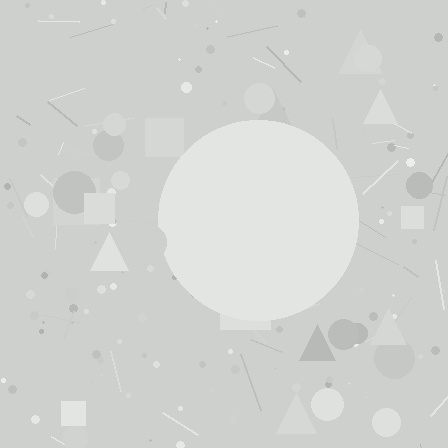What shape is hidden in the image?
A circle is hidden in the image.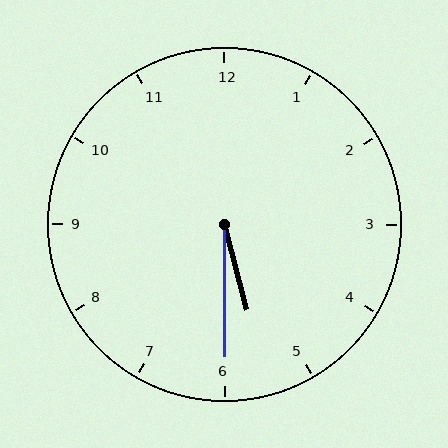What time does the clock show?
5:30.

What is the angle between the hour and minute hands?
Approximately 15 degrees.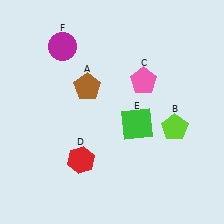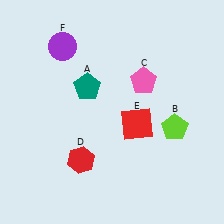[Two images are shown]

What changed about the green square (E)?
In Image 1, E is green. In Image 2, it changed to red.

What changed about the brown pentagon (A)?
In Image 1, A is brown. In Image 2, it changed to teal.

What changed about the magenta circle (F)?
In Image 1, F is magenta. In Image 2, it changed to purple.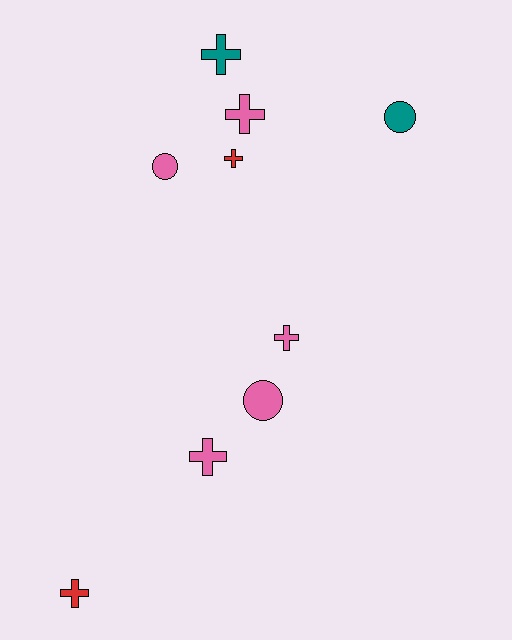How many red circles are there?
There are no red circles.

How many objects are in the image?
There are 9 objects.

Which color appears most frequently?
Pink, with 5 objects.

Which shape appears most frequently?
Cross, with 6 objects.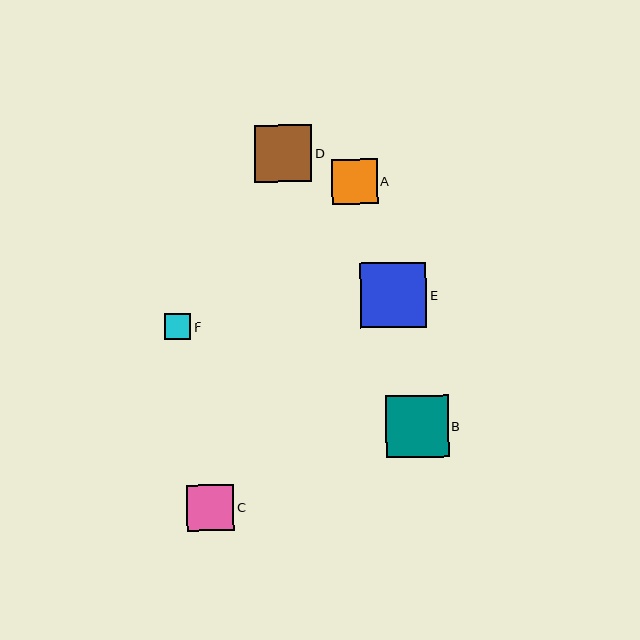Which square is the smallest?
Square F is the smallest with a size of approximately 26 pixels.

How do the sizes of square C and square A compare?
Square C and square A are approximately the same size.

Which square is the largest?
Square E is the largest with a size of approximately 66 pixels.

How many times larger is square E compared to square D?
Square E is approximately 1.2 times the size of square D.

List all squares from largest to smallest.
From largest to smallest: E, B, D, C, A, F.